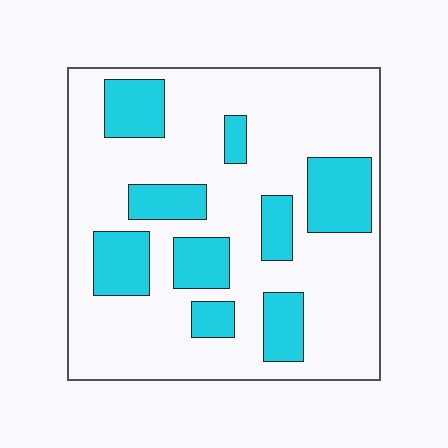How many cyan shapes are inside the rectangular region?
9.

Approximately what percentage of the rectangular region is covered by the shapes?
Approximately 25%.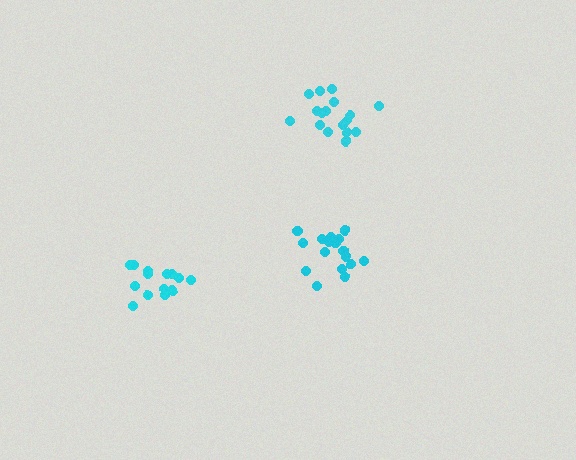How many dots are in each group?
Group 1: 17 dots, Group 2: 17 dots, Group 3: 14 dots (48 total).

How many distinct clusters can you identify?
There are 3 distinct clusters.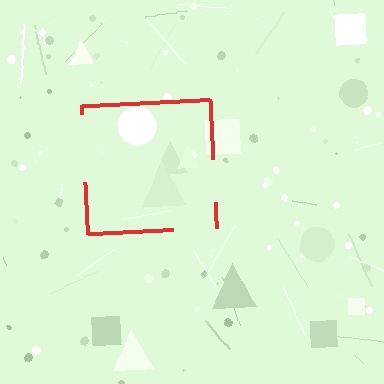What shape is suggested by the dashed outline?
The dashed outline suggests a square.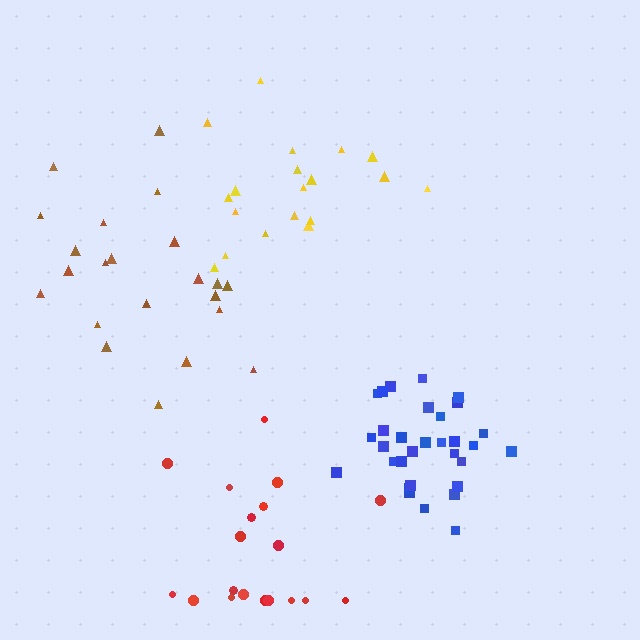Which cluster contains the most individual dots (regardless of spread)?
Blue (31).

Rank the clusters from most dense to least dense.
blue, yellow, brown, red.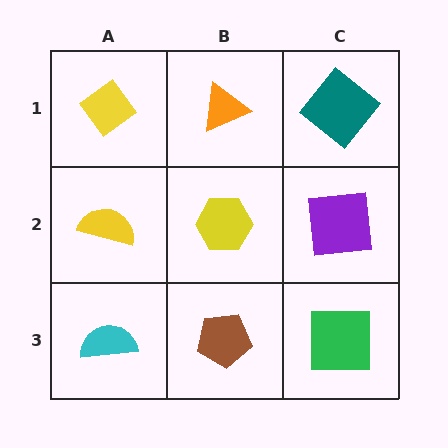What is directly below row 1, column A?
A yellow semicircle.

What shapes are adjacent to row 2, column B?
An orange triangle (row 1, column B), a brown pentagon (row 3, column B), a yellow semicircle (row 2, column A), a purple square (row 2, column C).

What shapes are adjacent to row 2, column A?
A yellow diamond (row 1, column A), a cyan semicircle (row 3, column A), a yellow hexagon (row 2, column B).